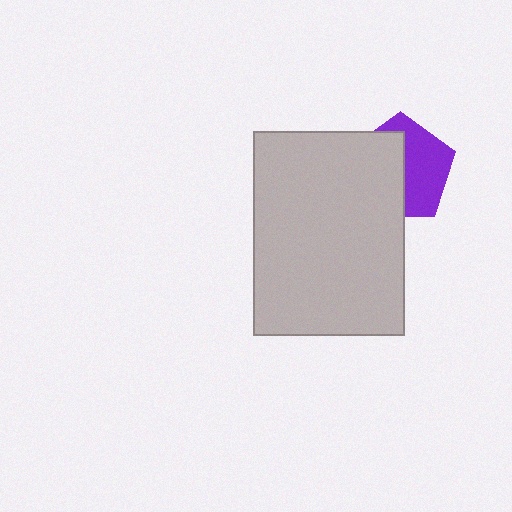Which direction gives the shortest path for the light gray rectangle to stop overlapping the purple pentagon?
Moving left gives the shortest separation.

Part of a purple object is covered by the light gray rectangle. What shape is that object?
It is a pentagon.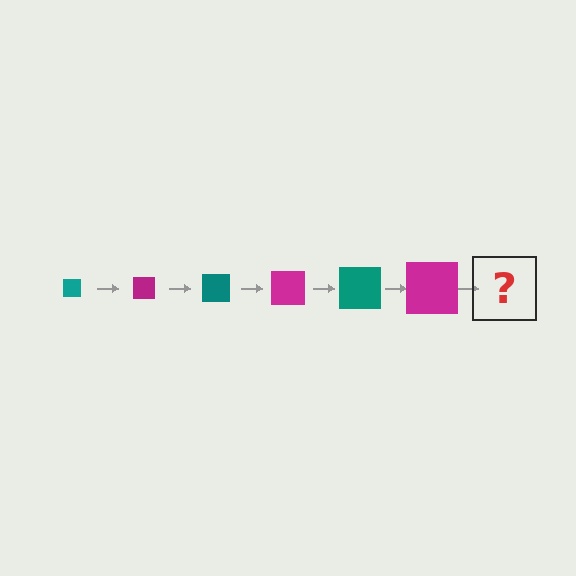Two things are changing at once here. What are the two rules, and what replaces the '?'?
The two rules are that the square grows larger each step and the color cycles through teal and magenta. The '?' should be a teal square, larger than the previous one.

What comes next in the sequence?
The next element should be a teal square, larger than the previous one.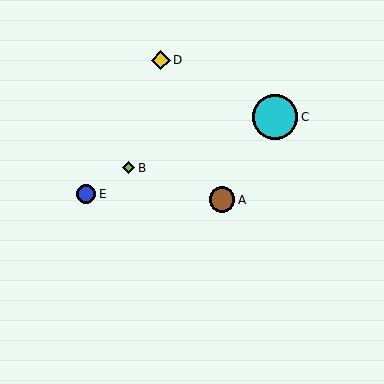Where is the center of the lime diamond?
The center of the lime diamond is at (129, 168).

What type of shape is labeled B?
Shape B is a lime diamond.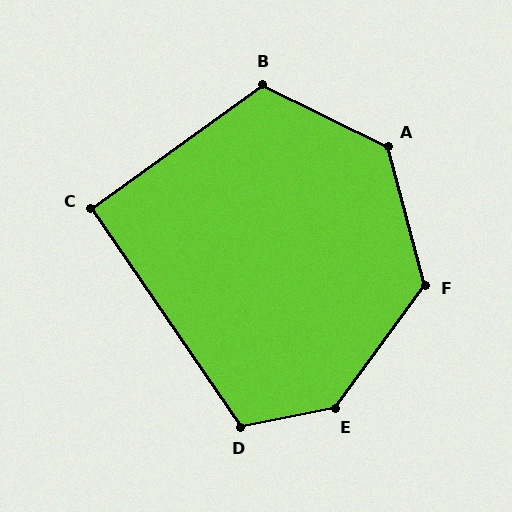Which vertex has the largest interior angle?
E, at approximately 137 degrees.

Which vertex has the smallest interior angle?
C, at approximately 92 degrees.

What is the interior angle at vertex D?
Approximately 113 degrees (obtuse).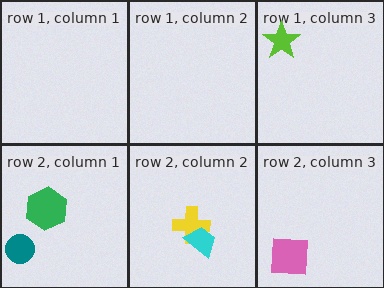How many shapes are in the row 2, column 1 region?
2.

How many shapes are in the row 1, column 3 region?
1.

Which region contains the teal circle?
The row 2, column 1 region.